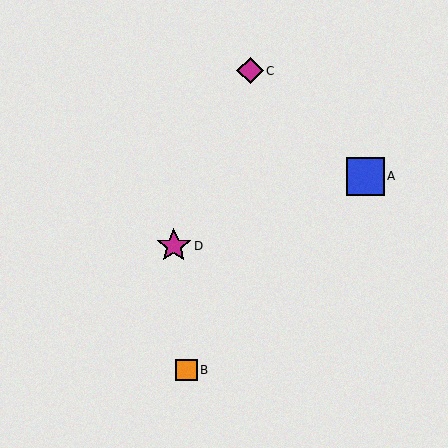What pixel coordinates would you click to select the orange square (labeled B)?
Click at (186, 370) to select the orange square B.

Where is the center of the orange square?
The center of the orange square is at (186, 370).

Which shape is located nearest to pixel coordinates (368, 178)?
The blue square (labeled A) at (365, 176) is nearest to that location.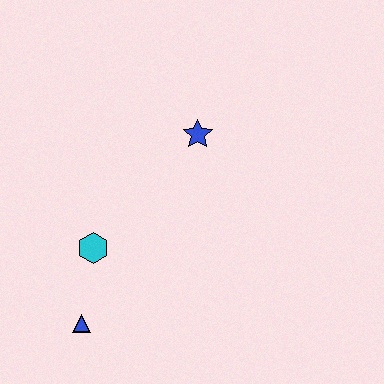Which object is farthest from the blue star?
The blue triangle is farthest from the blue star.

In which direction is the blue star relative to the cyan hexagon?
The blue star is above the cyan hexagon.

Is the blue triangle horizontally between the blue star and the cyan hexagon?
No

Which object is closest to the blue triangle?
The cyan hexagon is closest to the blue triangle.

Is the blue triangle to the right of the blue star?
No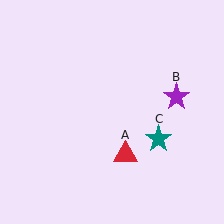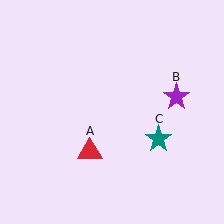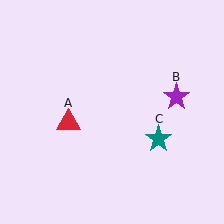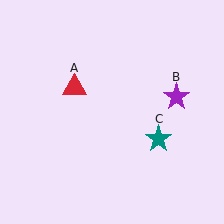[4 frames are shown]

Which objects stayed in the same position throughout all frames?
Purple star (object B) and teal star (object C) remained stationary.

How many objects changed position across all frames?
1 object changed position: red triangle (object A).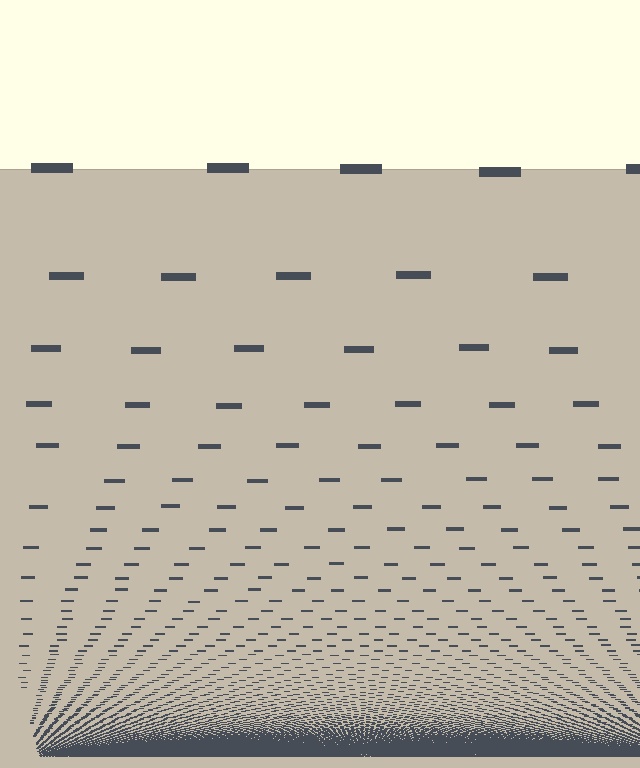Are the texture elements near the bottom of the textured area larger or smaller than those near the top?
Smaller. The gradient is inverted — elements near the bottom are smaller and denser.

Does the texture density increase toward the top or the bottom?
Density increases toward the bottom.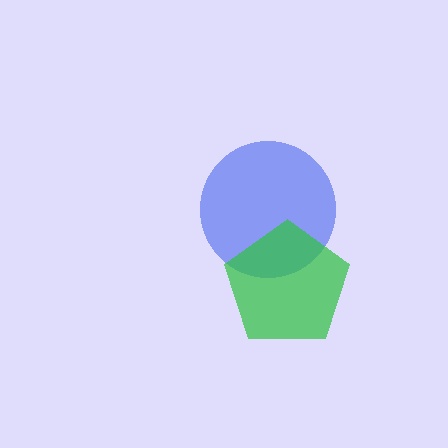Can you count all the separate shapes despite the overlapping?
Yes, there are 2 separate shapes.